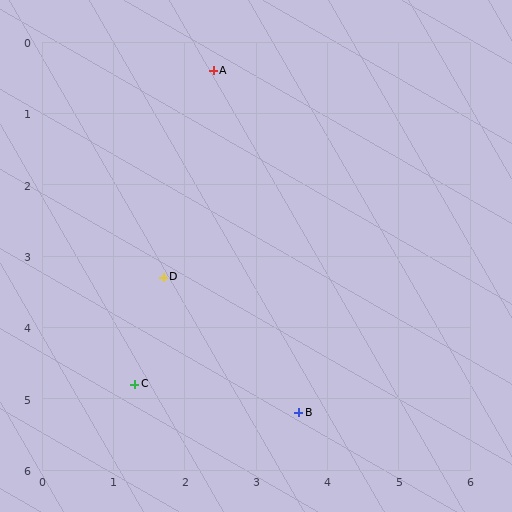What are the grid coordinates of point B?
Point B is at approximately (3.6, 5.2).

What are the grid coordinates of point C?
Point C is at approximately (1.3, 4.8).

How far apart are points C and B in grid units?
Points C and B are about 2.3 grid units apart.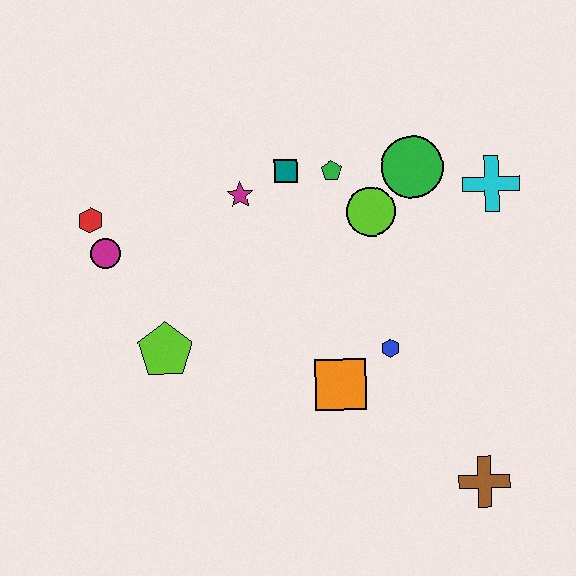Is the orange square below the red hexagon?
Yes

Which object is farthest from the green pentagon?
The brown cross is farthest from the green pentagon.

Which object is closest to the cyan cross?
The green circle is closest to the cyan cross.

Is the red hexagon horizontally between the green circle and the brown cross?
No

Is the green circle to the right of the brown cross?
No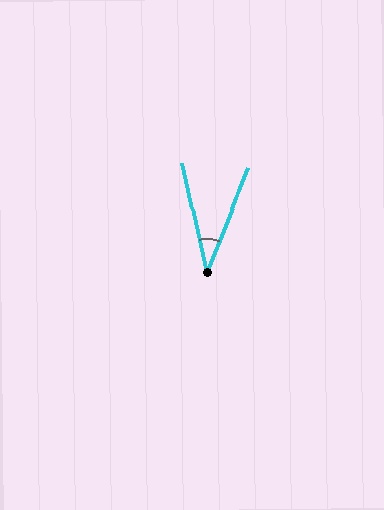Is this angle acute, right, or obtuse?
It is acute.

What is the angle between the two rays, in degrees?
Approximately 34 degrees.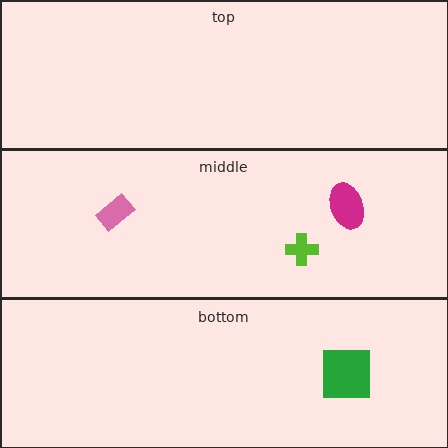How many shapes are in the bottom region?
1.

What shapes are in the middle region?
The lime cross, the magenta ellipse, the pink rectangle.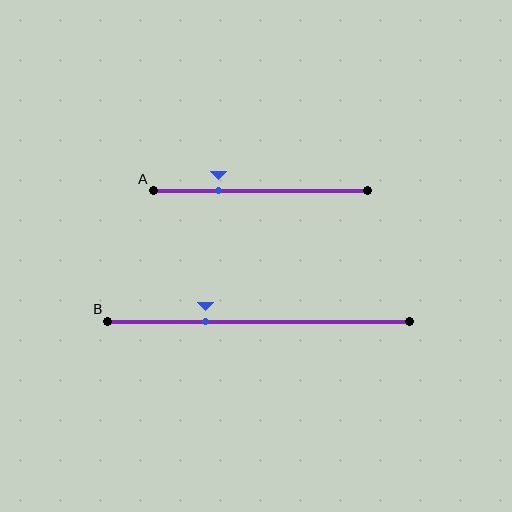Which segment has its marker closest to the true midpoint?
Segment B has its marker closest to the true midpoint.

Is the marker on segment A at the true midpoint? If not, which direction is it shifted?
No, the marker on segment A is shifted to the left by about 19% of the segment length.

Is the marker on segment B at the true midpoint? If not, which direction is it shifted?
No, the marker on segment B is shifted to the left by about 18% of the segment length.